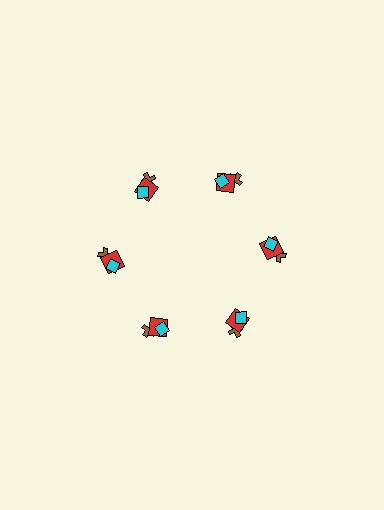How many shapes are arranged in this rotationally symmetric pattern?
There are 18 shapes, arranged in 6 groups of 3.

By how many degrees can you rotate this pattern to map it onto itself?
The pattern maps onto itself every 60 degrees of rotation.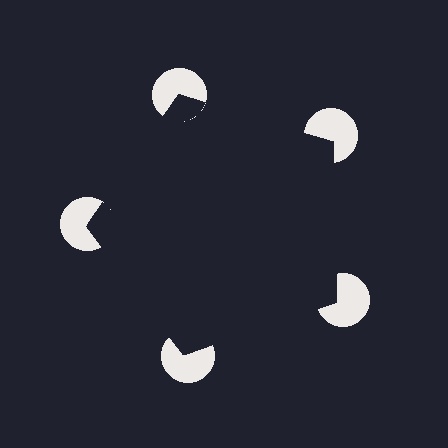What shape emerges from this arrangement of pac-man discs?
An illusory pentagon — its edges are inferred from the aligned wedge cuts in the pac-man discs, not physically drawn.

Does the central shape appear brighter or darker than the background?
It typically appears slightly darker than the background, even though no actual brightness change is drawn.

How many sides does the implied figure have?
5 sides.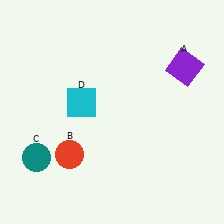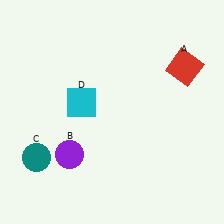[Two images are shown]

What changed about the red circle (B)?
In Image 1, B is red. In Image 2, it changed to purple.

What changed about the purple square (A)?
In Image 1, A is purple. In Image 2, it changed to red.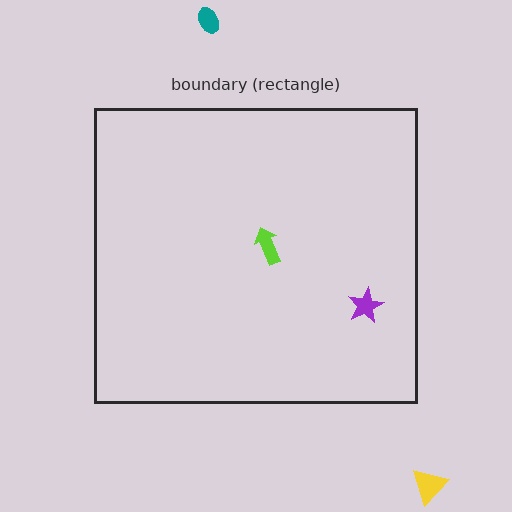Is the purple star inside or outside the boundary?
Inside.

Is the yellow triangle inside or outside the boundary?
Outside.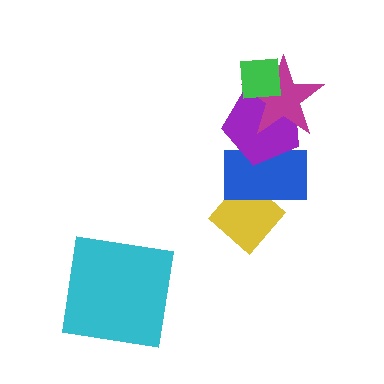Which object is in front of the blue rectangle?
The purple pentagon is in front of the blue rectangle.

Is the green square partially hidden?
No, no other shape covers it.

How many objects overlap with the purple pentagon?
3 objects overlap with the purple pentagon.